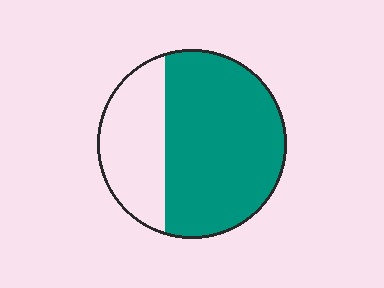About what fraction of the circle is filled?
About two thirds (2/3).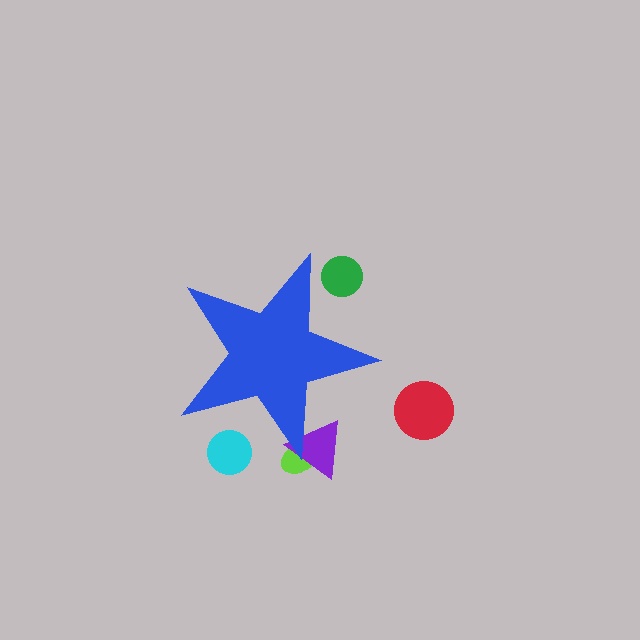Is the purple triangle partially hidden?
Yes, the purple triangle is partially hidden behind the blue star.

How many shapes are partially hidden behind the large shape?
4 shapes are partially hidden.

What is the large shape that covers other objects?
A blue star.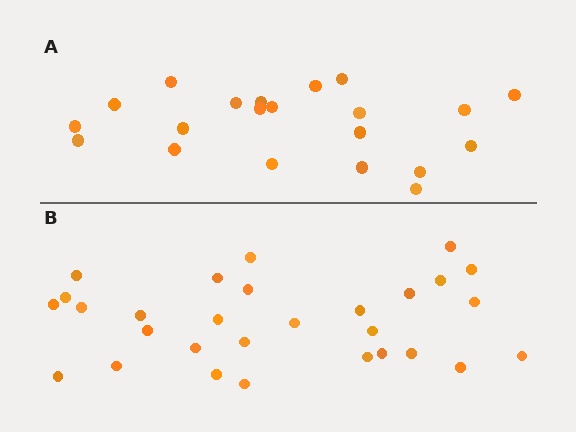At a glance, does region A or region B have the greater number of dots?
Region B (the bottom region) has more dots.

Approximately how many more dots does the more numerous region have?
Region B has roughly 8 or so more dots than region A.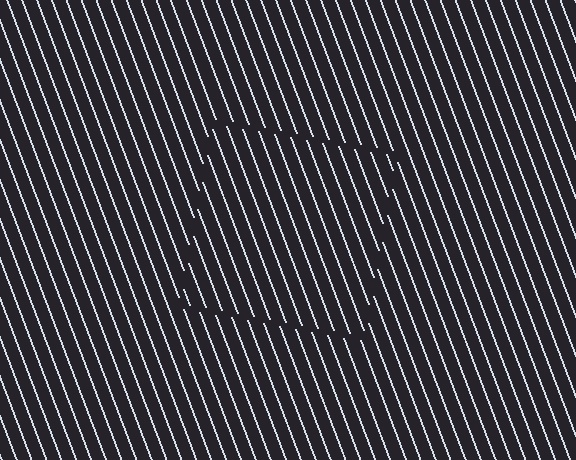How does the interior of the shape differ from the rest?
The interior of the shape contains the same grating, shifted by half a period — the contour is defined by the phase discontinuity where line-ends from the inner and outer gratings abut.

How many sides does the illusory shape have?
4 sides — the line-ends trace a square.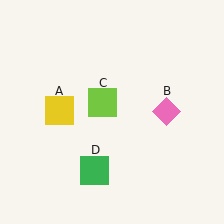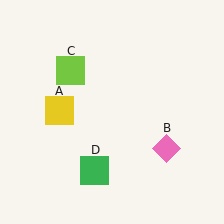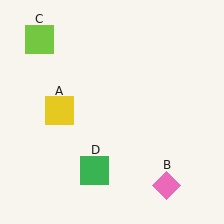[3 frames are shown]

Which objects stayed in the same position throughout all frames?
Yellow square (object A) and green square (object D) remained stationary.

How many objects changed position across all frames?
2 objects changed position: pink diamond (object B), lime square (object C).